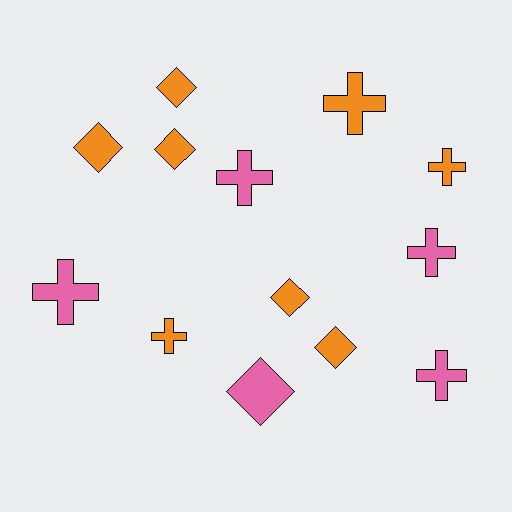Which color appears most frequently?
Orange, with 8 objects.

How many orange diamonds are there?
There are 5 orange diamonds.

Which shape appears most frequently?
Cross, with 7 objects.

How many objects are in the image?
There are 13 objects.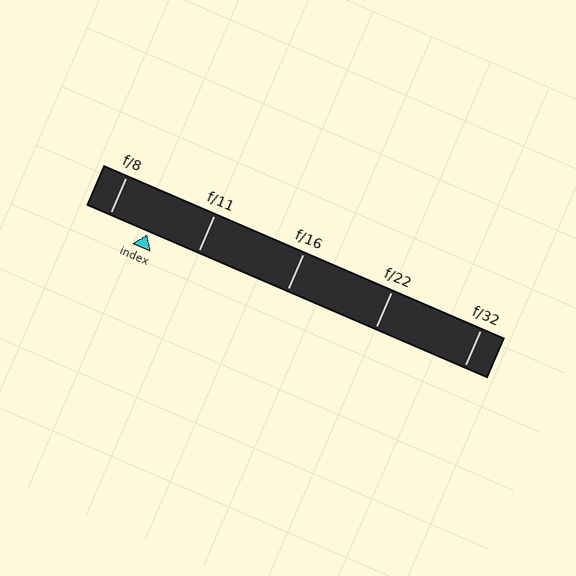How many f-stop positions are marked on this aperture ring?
There are 5 f-stop positions marked.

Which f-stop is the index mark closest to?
The index mark is closest to f/8.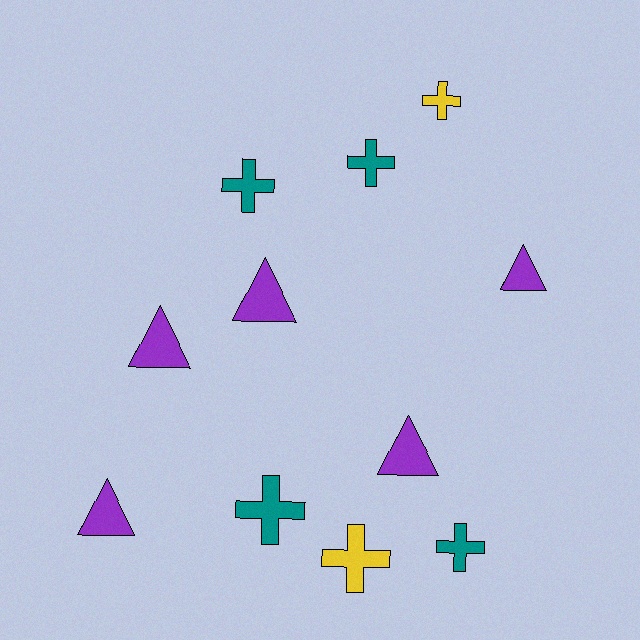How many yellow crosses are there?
There are 2 yellow crosses.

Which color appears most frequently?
Purple, with 5 objects.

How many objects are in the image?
There are 11 objects.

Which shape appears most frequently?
Cross, with 6 objects.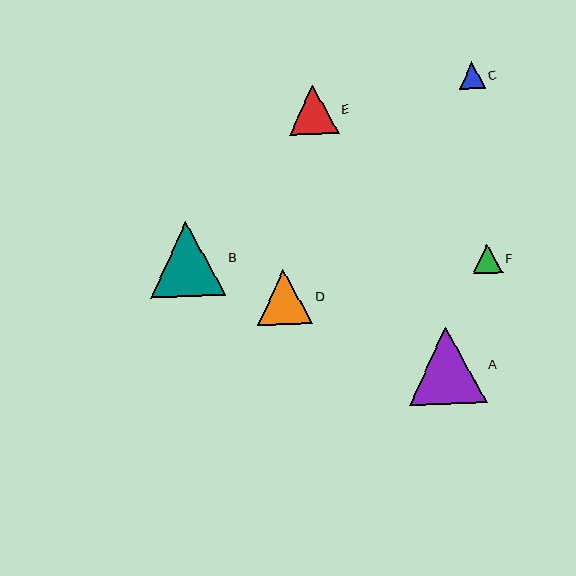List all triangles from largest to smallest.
From largest to smallest: A, B, D, E, F, C.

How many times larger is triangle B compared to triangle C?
Triangle B is approximately 2.8 times the size of triangle C.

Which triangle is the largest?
Triangle A is the largest with a size of approximately 77 pixels.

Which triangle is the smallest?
Triangle C is the smallest with a size of approximately 26 pixels.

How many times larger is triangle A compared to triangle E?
Triangle A is approximately 1.6 times the size of triangle E.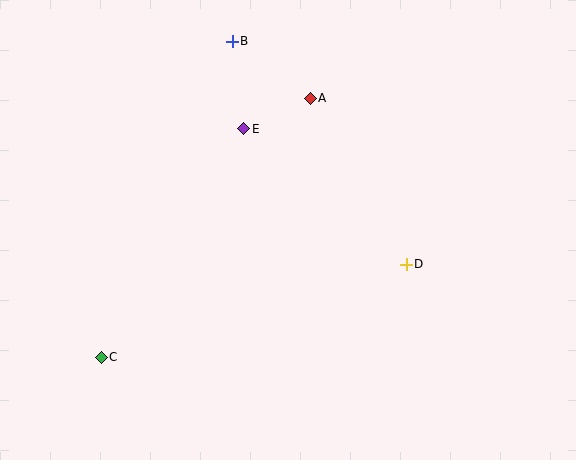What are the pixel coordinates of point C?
Point C is at (101, 357).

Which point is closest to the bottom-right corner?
Point D is closest to the bottom-right corner.